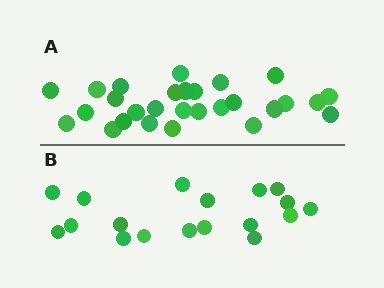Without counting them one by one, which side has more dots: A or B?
Region A (the top region) has more dots.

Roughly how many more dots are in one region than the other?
Region A has roughly 10 or so more dots than region B.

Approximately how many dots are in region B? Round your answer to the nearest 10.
About 20 dots. (The exact count is 18, which rounds to 20.)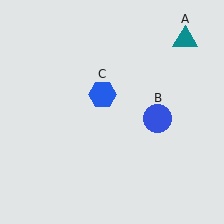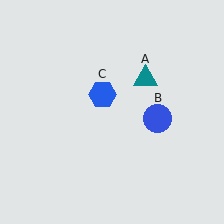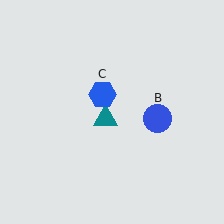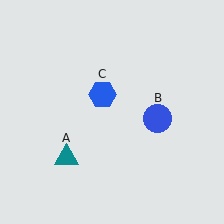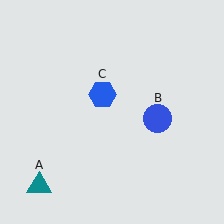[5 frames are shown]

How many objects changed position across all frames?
1 object changed position: teal triangle (object A).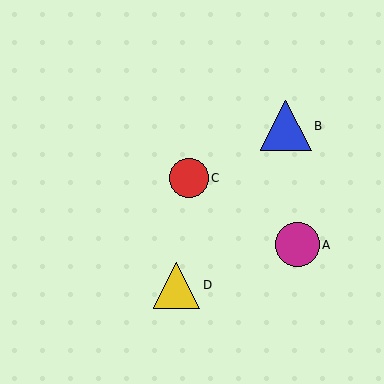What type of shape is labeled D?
Shape D is a yellow triangle.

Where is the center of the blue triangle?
The center of the blue triangle is at (286, 126).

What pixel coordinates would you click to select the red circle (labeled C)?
Click at (189, 178) to select the red circle C.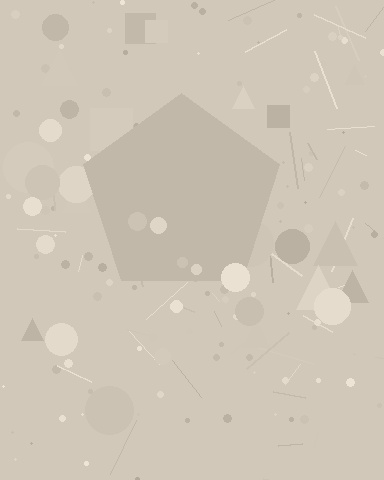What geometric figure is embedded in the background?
A pentagon is embedded in the background.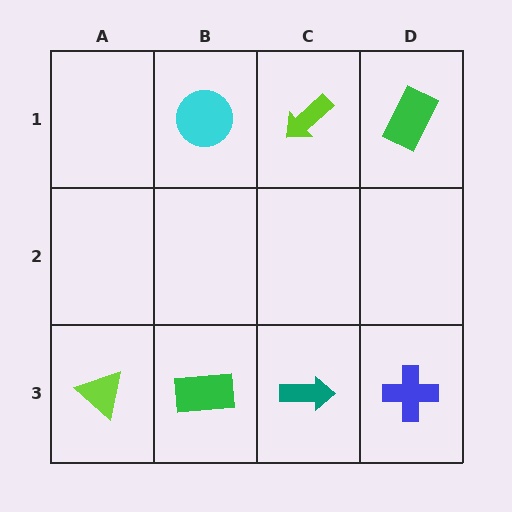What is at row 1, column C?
A lime arrow.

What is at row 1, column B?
A cyan circle.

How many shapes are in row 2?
0 shapes.